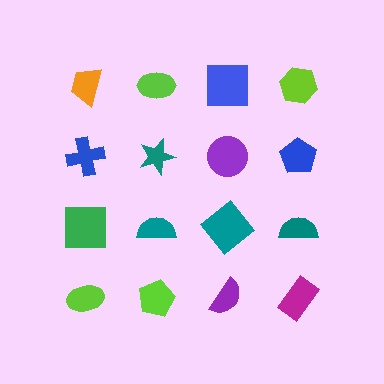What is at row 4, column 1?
A lime ellipse.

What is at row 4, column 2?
A lime pentagon.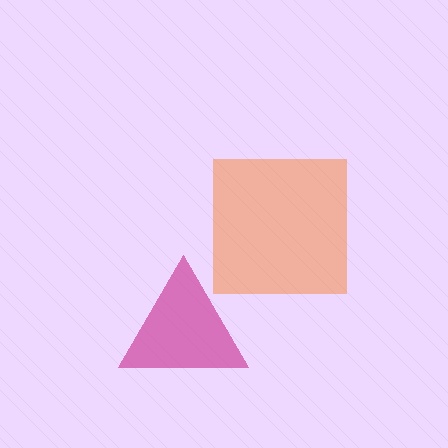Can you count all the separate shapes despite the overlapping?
Yes, there are 2 separate shapes.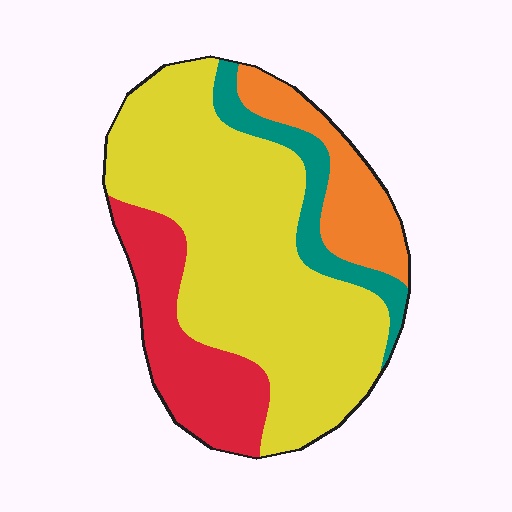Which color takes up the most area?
Yellow, at roughly 60%.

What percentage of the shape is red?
Red covers around 20% of the shape.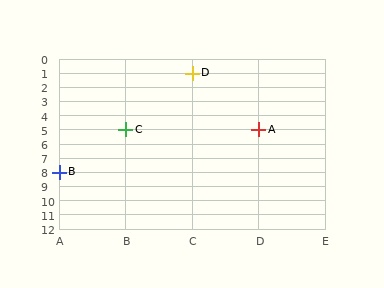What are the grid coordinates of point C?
Point C is at grid coordinates (B, 5).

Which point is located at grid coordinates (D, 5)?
Point A is at (D, 5).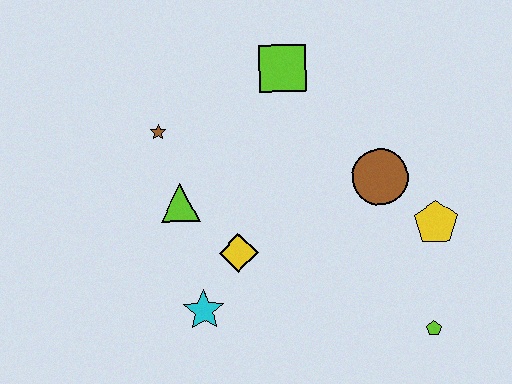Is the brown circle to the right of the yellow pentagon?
No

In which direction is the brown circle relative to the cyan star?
The brown circle is to the right of the cyan star.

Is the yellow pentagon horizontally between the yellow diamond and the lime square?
No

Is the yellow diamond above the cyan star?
Yes